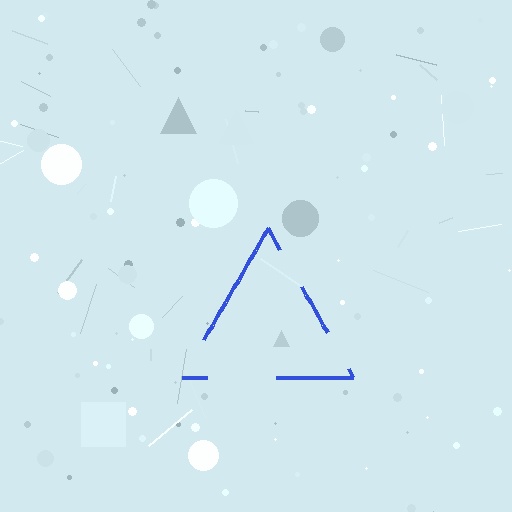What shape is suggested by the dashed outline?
The dashed outline suggests a triangle.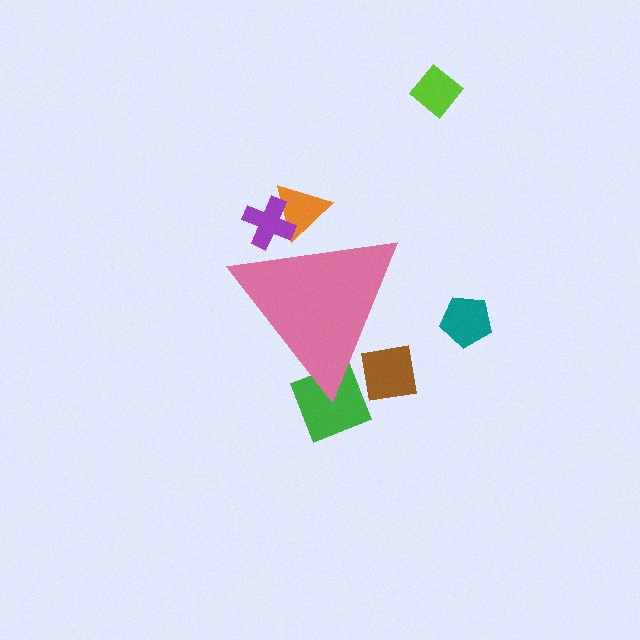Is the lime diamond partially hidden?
No, the lime diamond is fully visible.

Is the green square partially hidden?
Yes, the green square is partially hidden behind the pink triangle.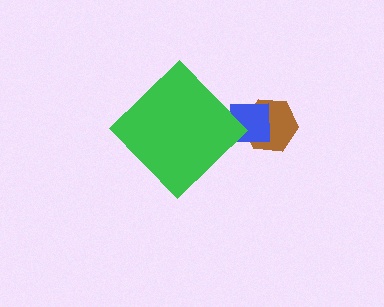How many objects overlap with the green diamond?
0 objects overlap with the green diamond.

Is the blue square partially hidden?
No, no other shape covers it.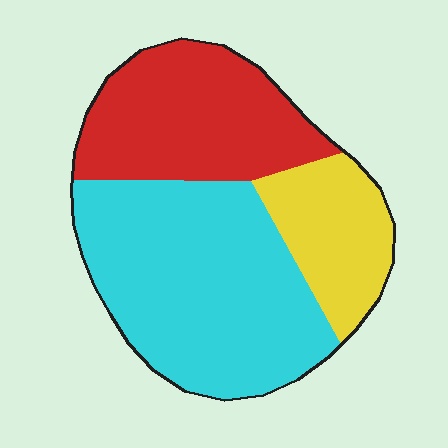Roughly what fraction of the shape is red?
Red takes up about one third (1/3) of the shape.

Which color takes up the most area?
Cyan, at roughly 50%.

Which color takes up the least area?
Yellow, at roughly 20%.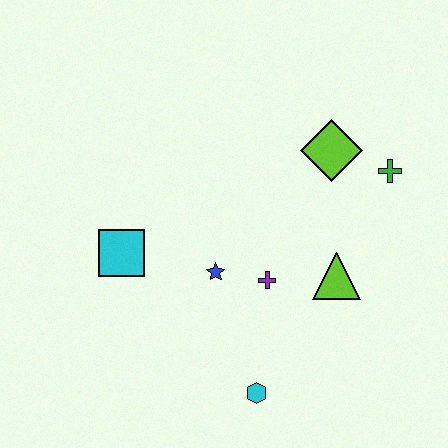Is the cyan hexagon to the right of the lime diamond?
No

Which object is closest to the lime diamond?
The green cross is closest to the lime diamond.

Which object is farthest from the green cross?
The cyan square is farthest from the green cross.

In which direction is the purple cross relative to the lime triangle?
The purple cross is to the left of the lime triangle.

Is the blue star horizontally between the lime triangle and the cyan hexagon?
No